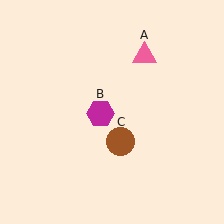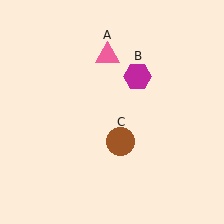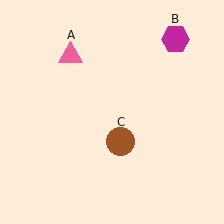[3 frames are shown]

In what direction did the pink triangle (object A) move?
The pink triangle (object A) moved left.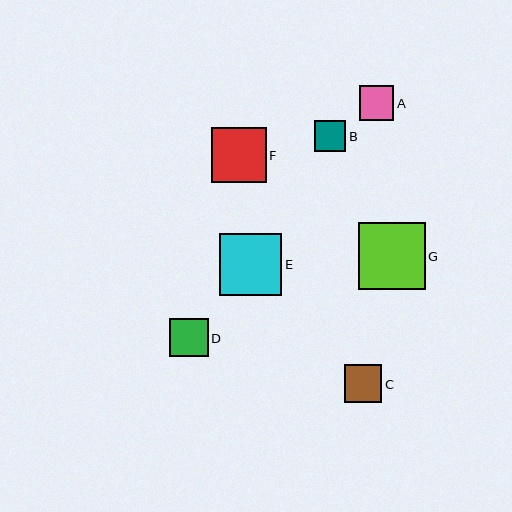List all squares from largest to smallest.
From largest to smallest: G, E, F, D, C, A, B.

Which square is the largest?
Square G is the largest with a size of approximately 67 pixels.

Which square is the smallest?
Square B is the smallest with a size of approximately 31 pixels.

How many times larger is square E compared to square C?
Square E is approximately 1.7 times the size of square C.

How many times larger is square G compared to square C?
Square G is approximately 1.8 times the size of square C.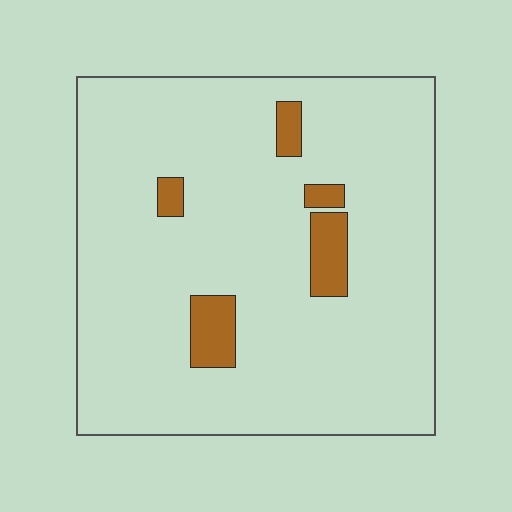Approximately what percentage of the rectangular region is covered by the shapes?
Approximately 10%.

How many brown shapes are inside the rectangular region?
5.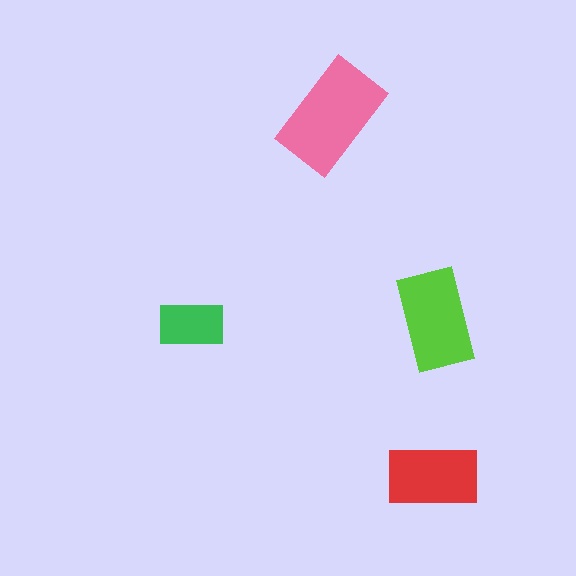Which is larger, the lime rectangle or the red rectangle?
The lime one.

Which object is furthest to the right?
The lime rectangle is rightmost.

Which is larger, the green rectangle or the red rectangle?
The red one.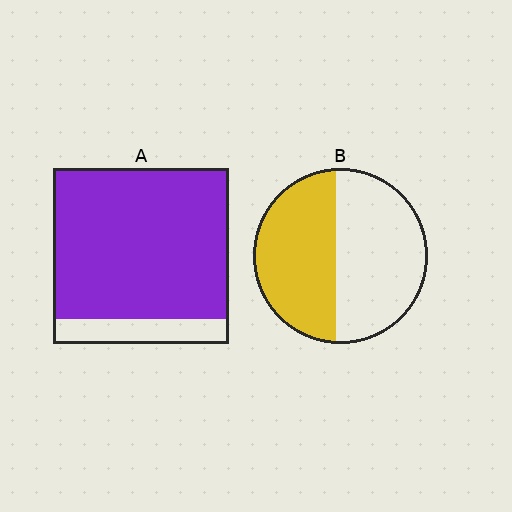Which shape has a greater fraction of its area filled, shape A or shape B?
Shape A.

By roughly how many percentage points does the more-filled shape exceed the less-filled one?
By roughly 40 percentage points (A over B).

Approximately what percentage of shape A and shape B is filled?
A is approximately 85% and B is approximately 45%.